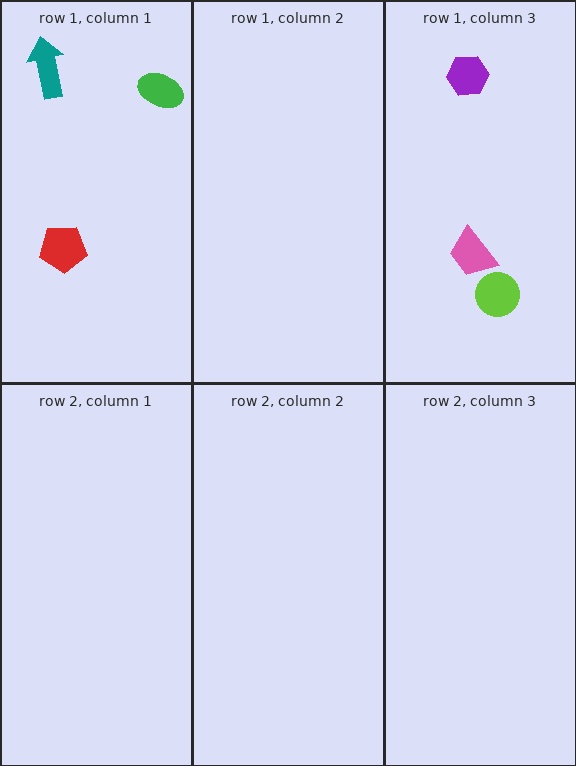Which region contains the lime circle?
The row 1, column 3 region.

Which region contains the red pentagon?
The row 1, column 1 region.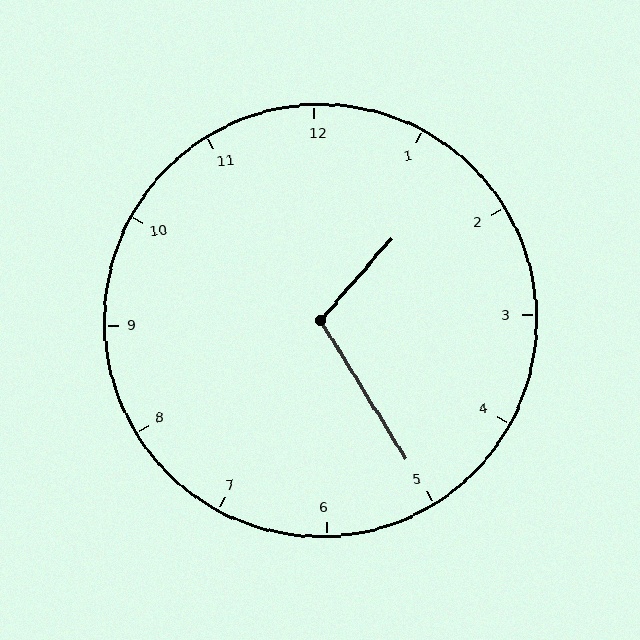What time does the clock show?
1:25.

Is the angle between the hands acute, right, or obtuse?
It is obtuse.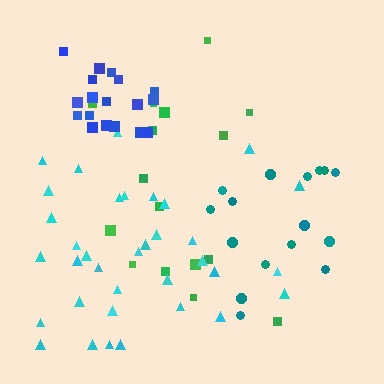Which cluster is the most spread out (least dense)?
Green.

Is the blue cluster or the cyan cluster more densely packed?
Blue.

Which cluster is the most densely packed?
Blue.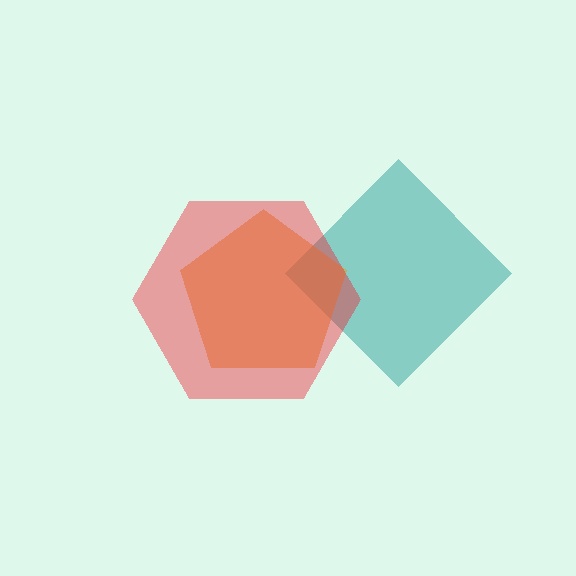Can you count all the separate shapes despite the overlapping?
Yes, there are 3 separate shapes.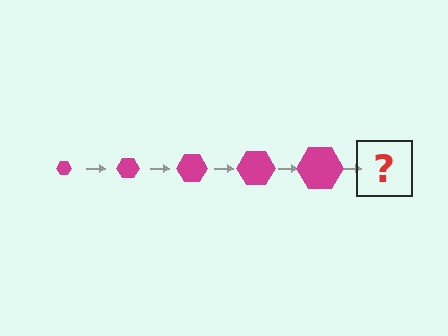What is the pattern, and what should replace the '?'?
The pattern is that the hexagon gets progressively larger each step. The '?' should be a magenta hexagon, larger than the previous one.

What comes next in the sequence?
The next element should be a magenta hexagon, larger than the previous one.